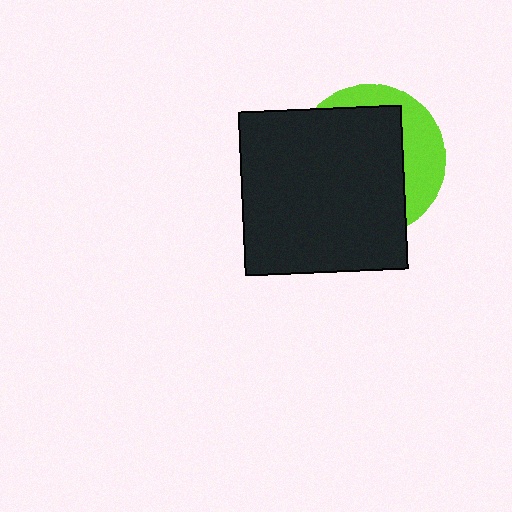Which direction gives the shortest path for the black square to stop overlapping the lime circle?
Moving left gives the shortest separation.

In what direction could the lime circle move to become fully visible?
The lime circle could move right. That would shift it out from behind the black square entirely.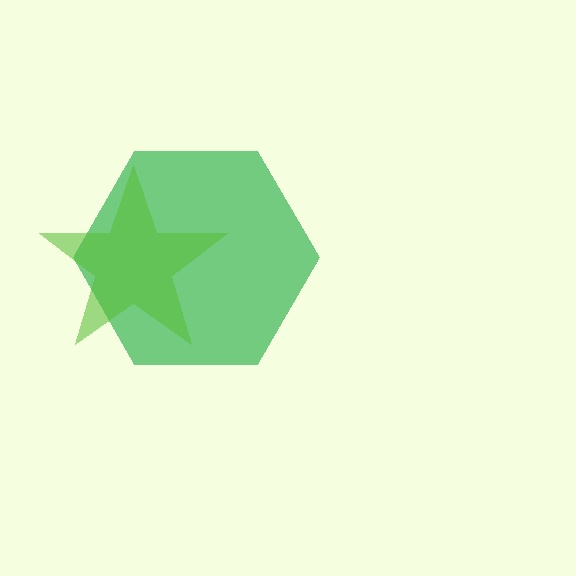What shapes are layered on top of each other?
The layered shapes are: a green hexagon, a lime star.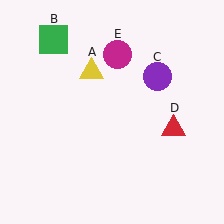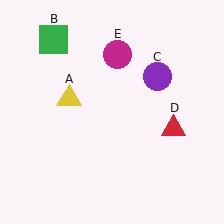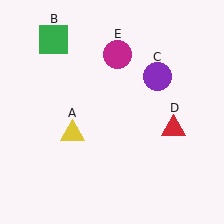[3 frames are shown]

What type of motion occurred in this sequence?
The yellow triangle (object A) rotated counterclockwise around the center of the scene.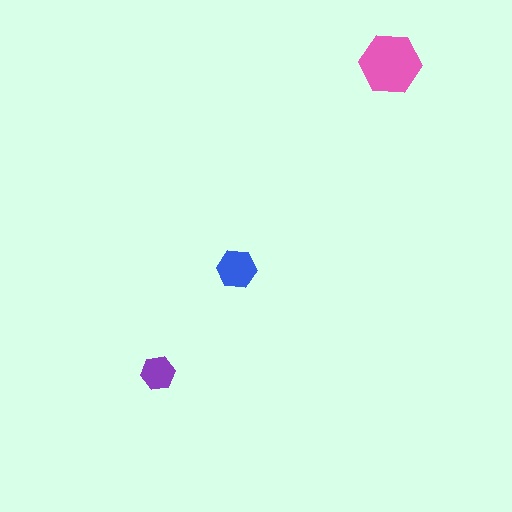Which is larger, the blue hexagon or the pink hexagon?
The pink one.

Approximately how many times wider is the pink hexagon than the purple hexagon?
About 2 times wider.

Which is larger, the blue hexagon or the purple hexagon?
The blue one.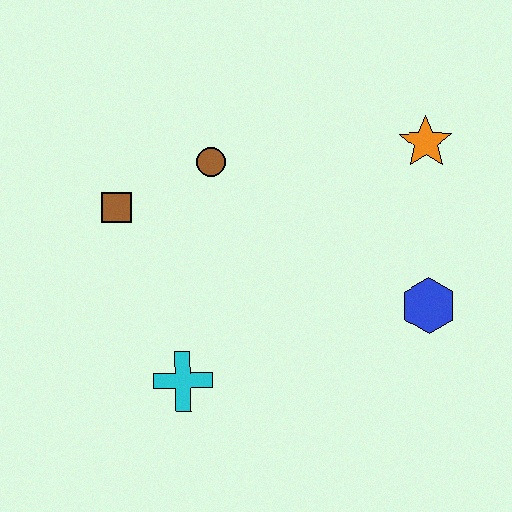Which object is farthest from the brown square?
The blue hexagon is farthest from the brown square.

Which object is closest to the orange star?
The blue hexagon is closest to the orange star.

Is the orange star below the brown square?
No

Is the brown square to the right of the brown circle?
No